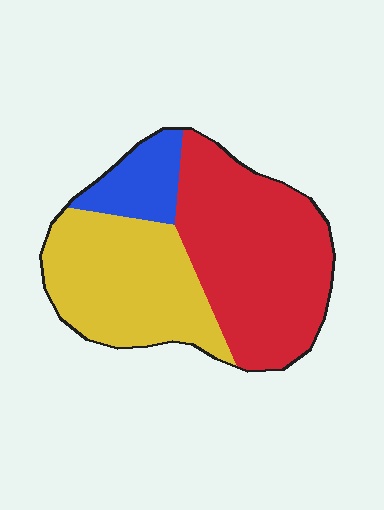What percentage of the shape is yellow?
Yellow covers roughly 40% of the shape.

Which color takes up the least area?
Blue, at roughly 10%.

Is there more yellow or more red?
Red.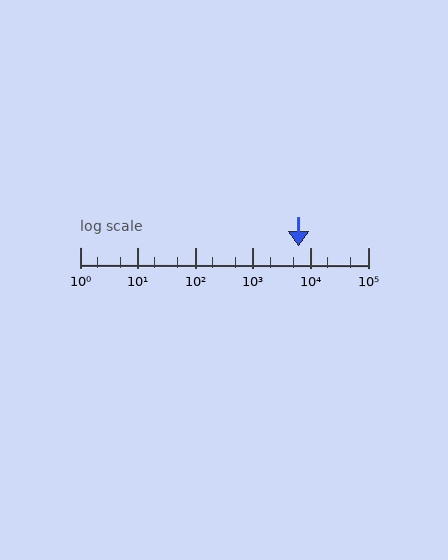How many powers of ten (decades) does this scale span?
The scale spans 5 decades, from 1 to 100000.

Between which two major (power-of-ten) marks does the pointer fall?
The pointer is between 1000 and 10000.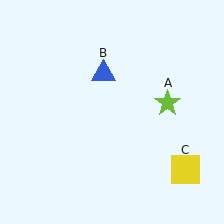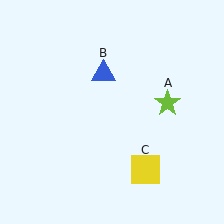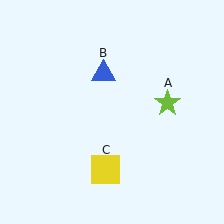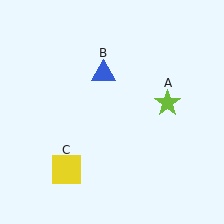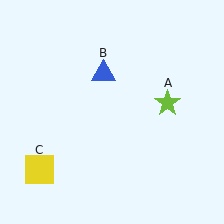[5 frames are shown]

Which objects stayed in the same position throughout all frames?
Lime star (object A) and blue triangle (object B) remained stationary.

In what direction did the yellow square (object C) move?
The yellow square (object C) moved left.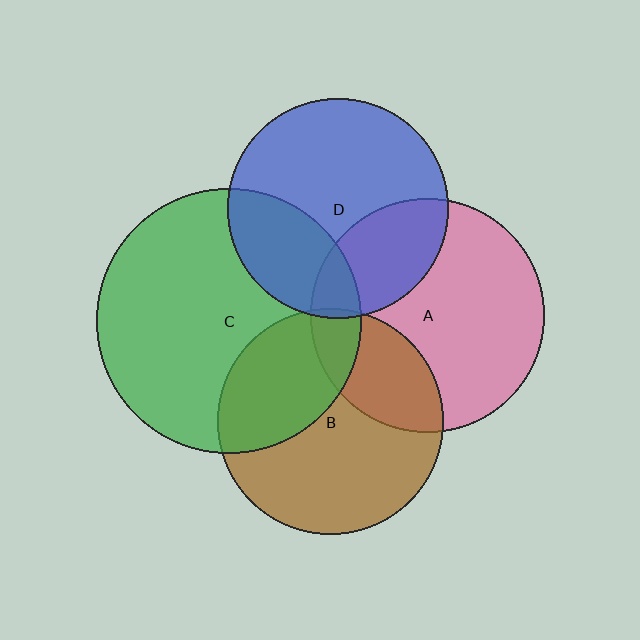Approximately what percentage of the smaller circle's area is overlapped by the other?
Approximately 35%.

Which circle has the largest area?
Circle C (green).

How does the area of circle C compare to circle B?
Approximately 1.4 times.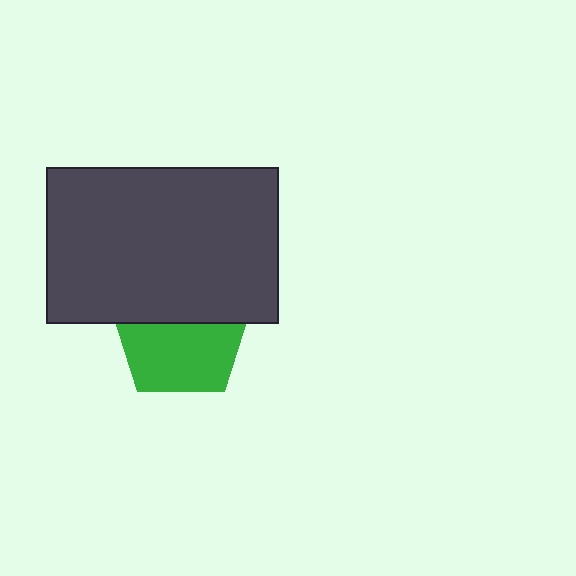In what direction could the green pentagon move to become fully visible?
The green pentagon could move down. That would shift it out from behind the dark gray rectangle entirely.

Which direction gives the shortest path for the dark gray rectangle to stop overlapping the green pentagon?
Moving up gives the shortest separation.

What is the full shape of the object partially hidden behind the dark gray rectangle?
The partially hidden object is a green pentagon.